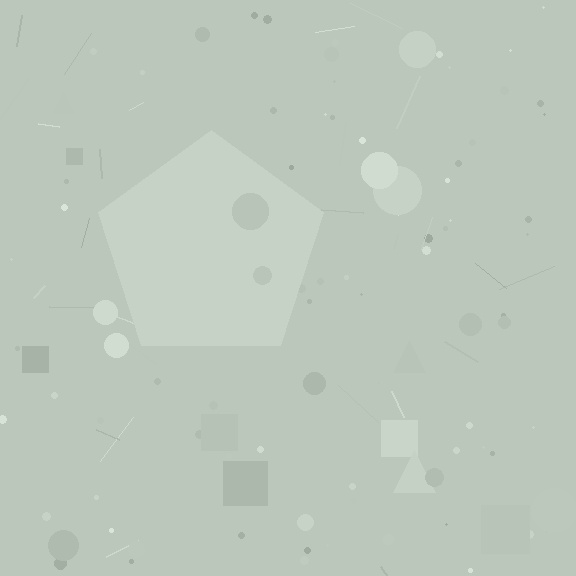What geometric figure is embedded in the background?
A pentagon is embedded in the background.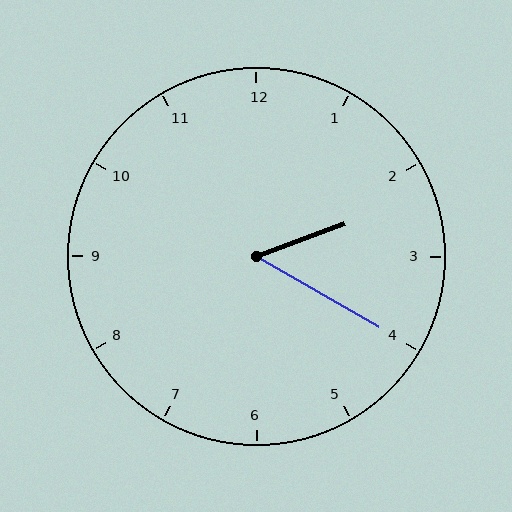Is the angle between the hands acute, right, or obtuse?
It is acute.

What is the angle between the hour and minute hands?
Approximately 50 degrees.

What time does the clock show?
2:20.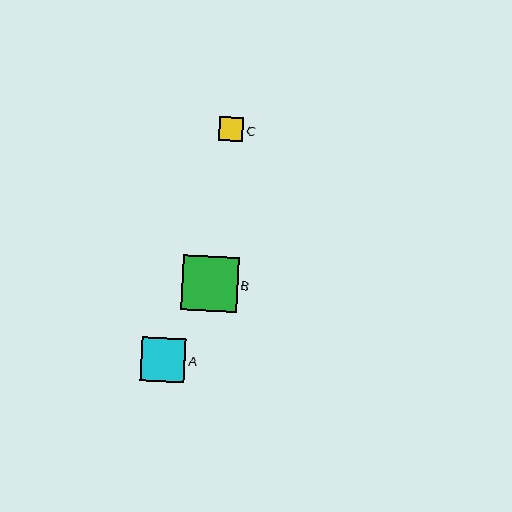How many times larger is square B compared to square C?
Square B is approximately 2.3 times the size of square C.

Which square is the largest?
Square B is the largest with a size of approximately 56 pixels.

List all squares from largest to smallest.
From largest to smallest: B, A, C.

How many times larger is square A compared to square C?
Square A is approximately 1.8 times the size of square C.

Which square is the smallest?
Square C is the smallest with a size of approximately 24 pixels.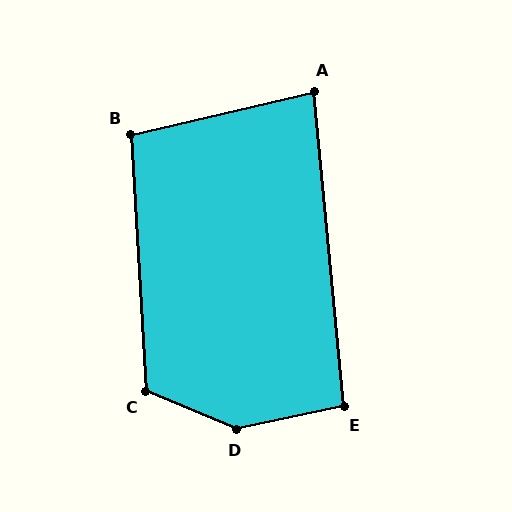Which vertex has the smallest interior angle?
A, at approximately 82 degrees.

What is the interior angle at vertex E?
Approximately 97 degrees (obtuse).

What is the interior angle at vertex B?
Approximately 100 degrees (obtuse).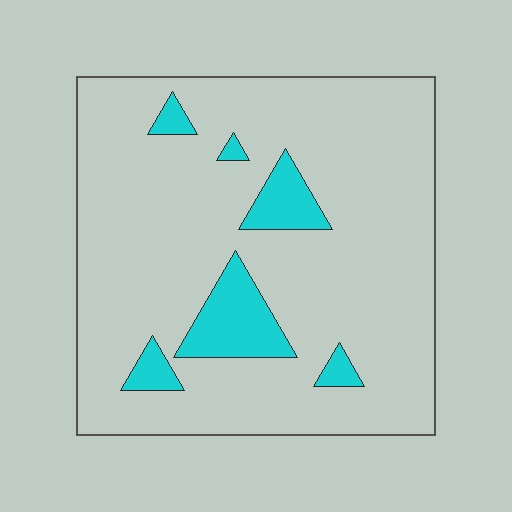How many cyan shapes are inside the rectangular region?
6.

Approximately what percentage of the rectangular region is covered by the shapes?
Approximately 10%.